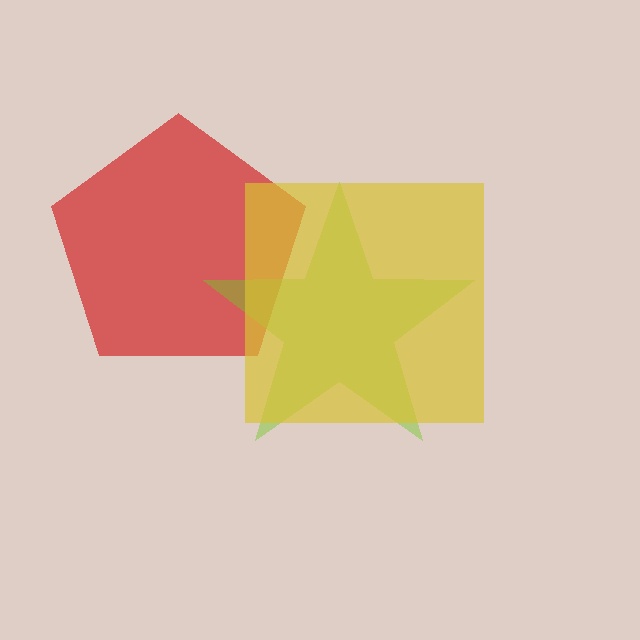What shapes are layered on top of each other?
The layered shapes are: a red pentagon, a lime star, a yellow square.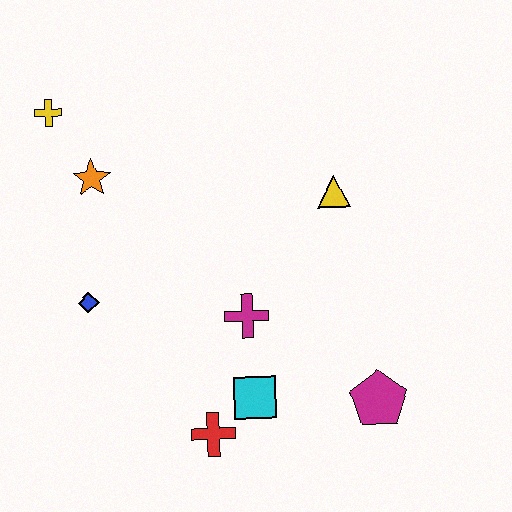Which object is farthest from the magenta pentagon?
The yellow cross is farthest from the magenta pentagon.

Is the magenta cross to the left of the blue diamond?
No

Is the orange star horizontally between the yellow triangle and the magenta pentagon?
No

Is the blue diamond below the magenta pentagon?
No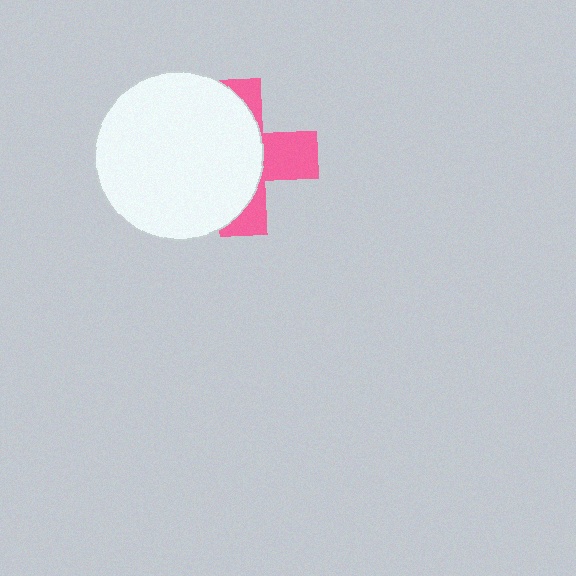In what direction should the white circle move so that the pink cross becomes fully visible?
The white circle should move left. That is the shortest direction to clear the overlap and leave the pink cross fully visible.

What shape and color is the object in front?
The object in front is a white circle.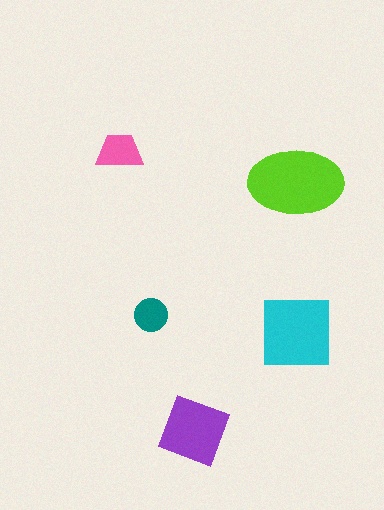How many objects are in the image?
There are 5 objects in the image.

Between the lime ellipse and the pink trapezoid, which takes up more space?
The lime ellipse.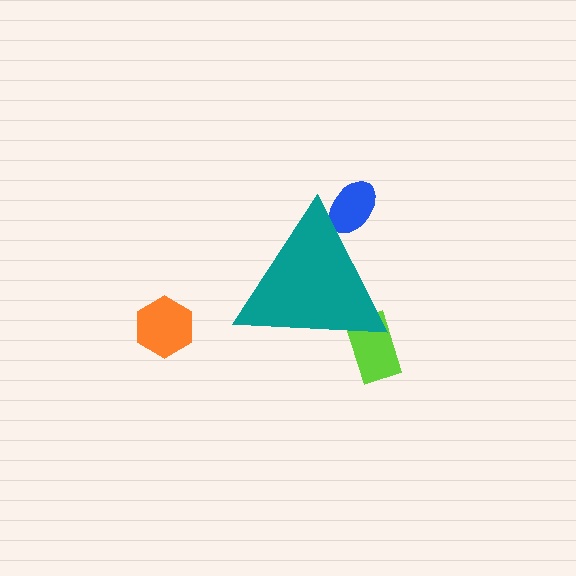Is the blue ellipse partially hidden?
Yes, the blue ellipse is partially hidden behind the teal triangle.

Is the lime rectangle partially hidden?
Yes, the lime rectangle is partially hidden behind the teal triangle.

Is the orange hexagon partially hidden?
No, the orange hexagon is fully visible.